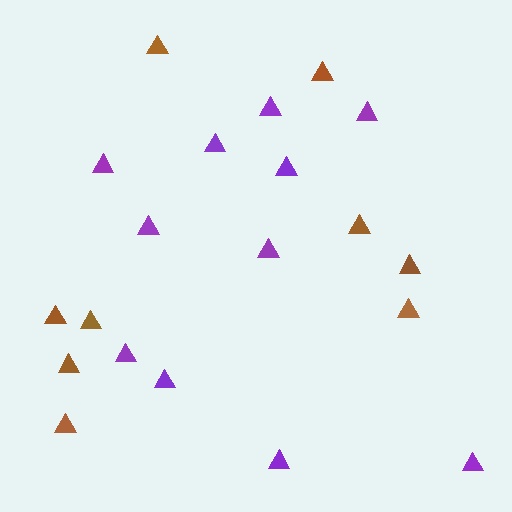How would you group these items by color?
There are 2 groups: one group of purple triangles (11) and one group of brown triangles (9).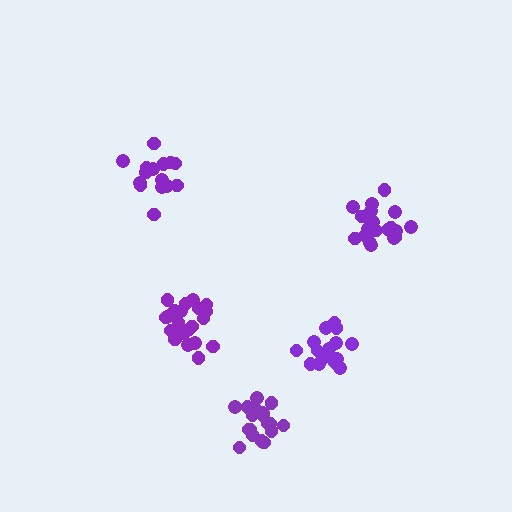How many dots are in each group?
Group 1: 15 dots, Group 2: 21 dots, Group 3: 21 dots, Group 4: 16 dots, Group 5: 19 dots (92 total).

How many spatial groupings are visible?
There are 5 spatial groupings.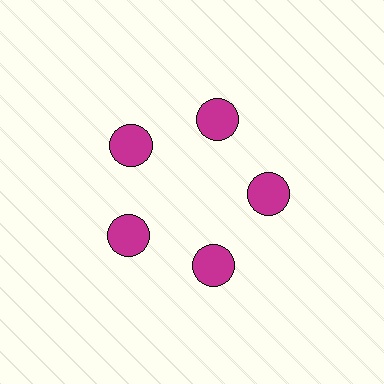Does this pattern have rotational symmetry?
Yes, this pattern has 5-fold rotational symmetry. It looks the same after rotating 72 degrees around the center.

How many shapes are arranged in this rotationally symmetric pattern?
There are 5 shapes, arranged in 5 groups of 1.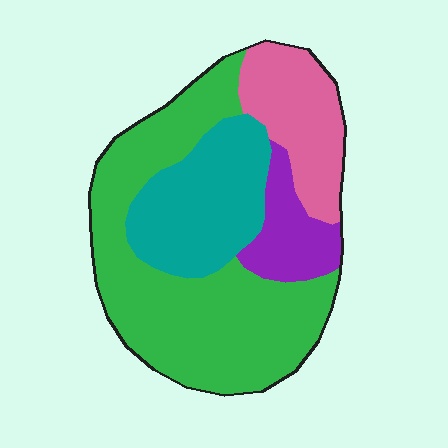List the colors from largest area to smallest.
From largest to smallest: green, teal, pink, purple.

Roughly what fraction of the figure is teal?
Teal covers about 25% of the figure.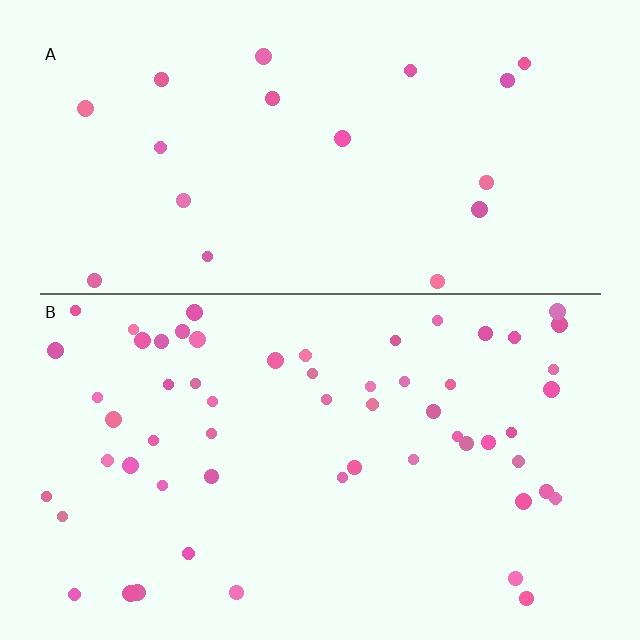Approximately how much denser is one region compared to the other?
Approximately 3.1× — region B over region A.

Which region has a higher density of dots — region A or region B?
B (the bottom).